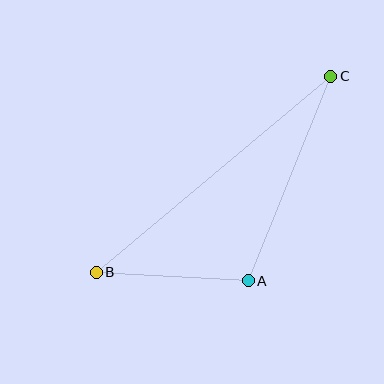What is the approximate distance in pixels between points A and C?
The distance between A and C is approximately 221 pixels.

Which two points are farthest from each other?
Points B and C are farthest from each other.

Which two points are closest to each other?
Points A and B are closest to each other.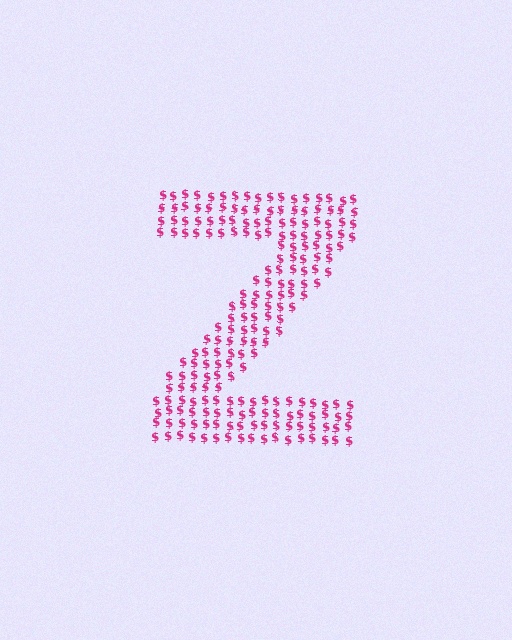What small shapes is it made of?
It is made of small dollar signs.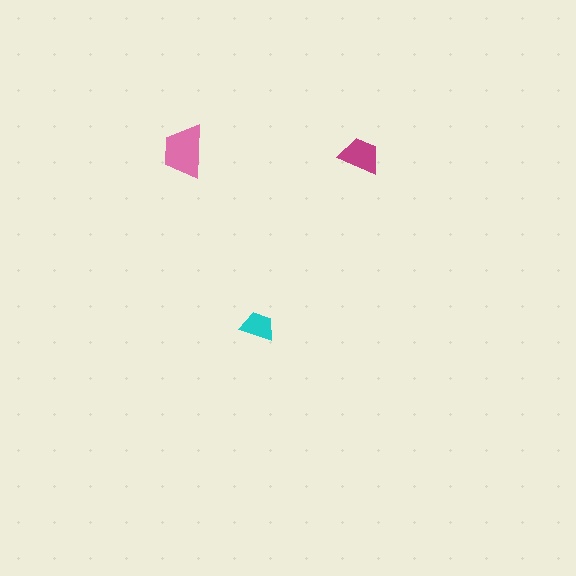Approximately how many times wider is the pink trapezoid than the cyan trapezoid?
About 1.5 times wider.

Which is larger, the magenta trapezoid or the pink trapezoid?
The pink one.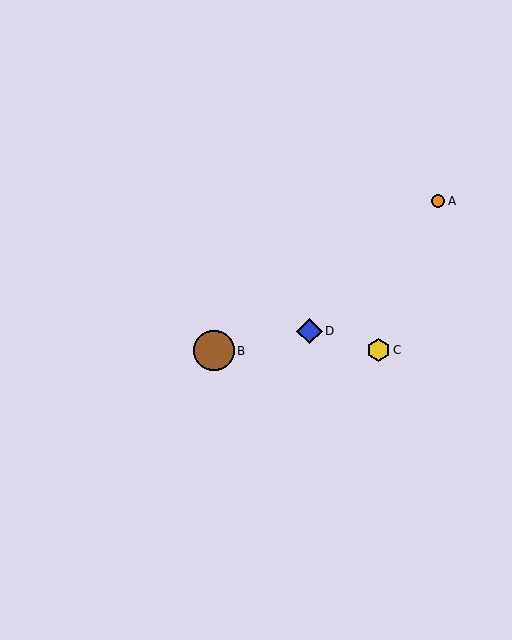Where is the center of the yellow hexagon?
The center of the yellow hexagon is at (379, 350).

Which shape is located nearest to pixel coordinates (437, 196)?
The orange circle (labeled A) at (438, 201) is nearest to that location.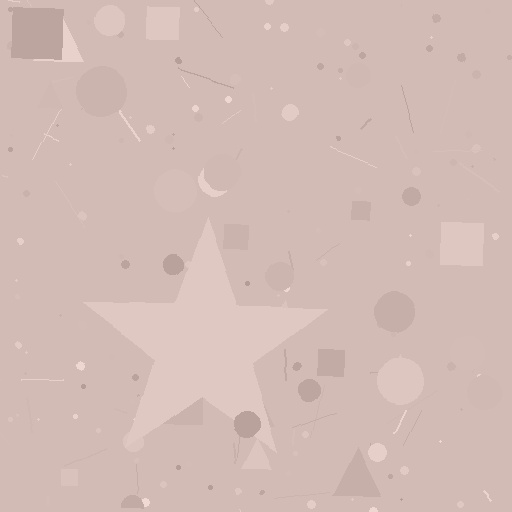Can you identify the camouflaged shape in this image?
The camouflaged shape is a star.